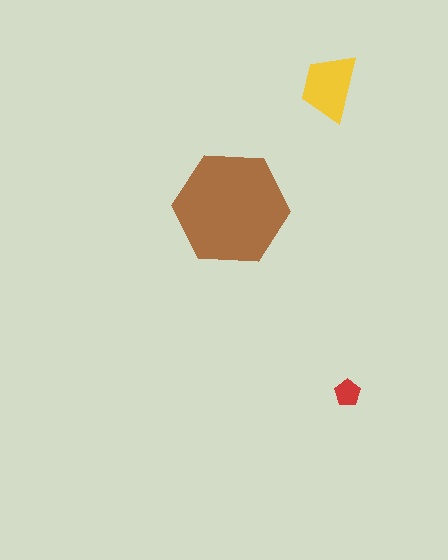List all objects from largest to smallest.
The brown hexagon, the yellow trapezoid, the red pentagon.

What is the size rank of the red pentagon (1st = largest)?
3rd.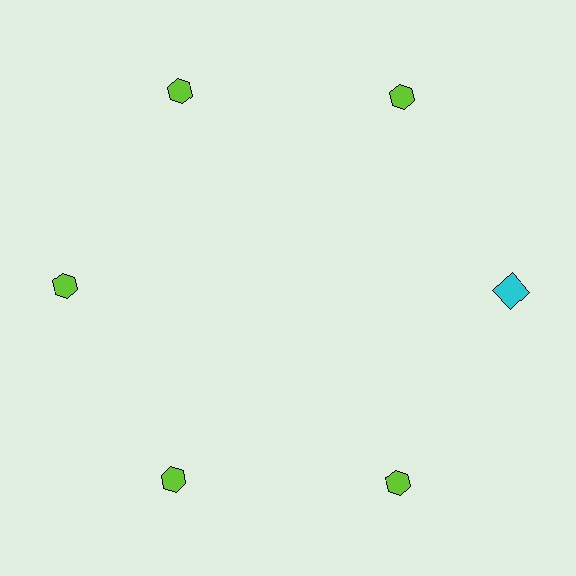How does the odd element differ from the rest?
It differs in both color (cyan instead of lime) and shape (square instead of hexagon).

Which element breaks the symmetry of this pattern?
The cyan square at roughly the 3 o'clock position breaks the symmetry. All other shapes are lime hexagons.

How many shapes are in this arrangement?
There are 6 shapes arranged in a ring pattern.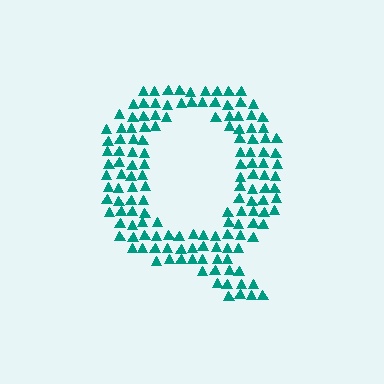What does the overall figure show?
The overall figure shows the letter Q.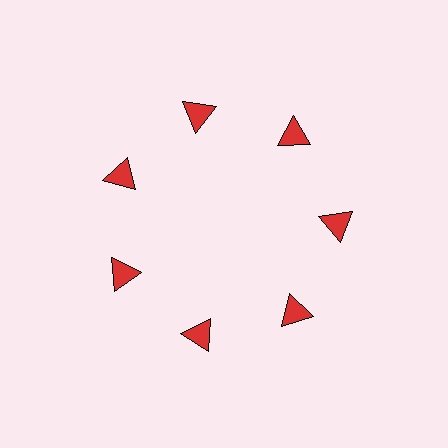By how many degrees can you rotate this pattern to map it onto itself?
The pattern maps onto itself every 51 degrees of rotation.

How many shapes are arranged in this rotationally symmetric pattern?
There are 7 shapes, arranged in 7 groups of 1.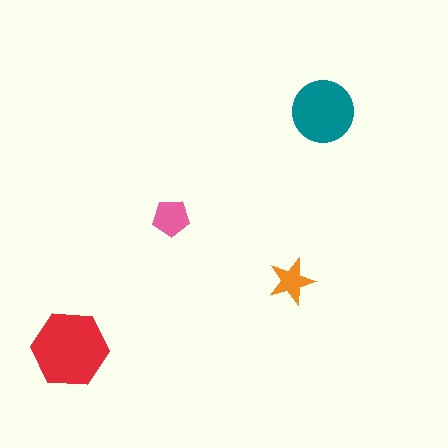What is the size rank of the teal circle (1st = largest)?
2nd.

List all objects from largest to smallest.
The red hexagon, the teal circle, the pink pentagon, the orange star.